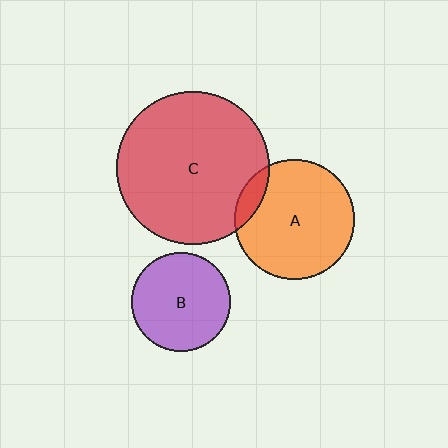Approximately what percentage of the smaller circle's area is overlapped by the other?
Approximately 10%.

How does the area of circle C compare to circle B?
Approximately 2.4 times.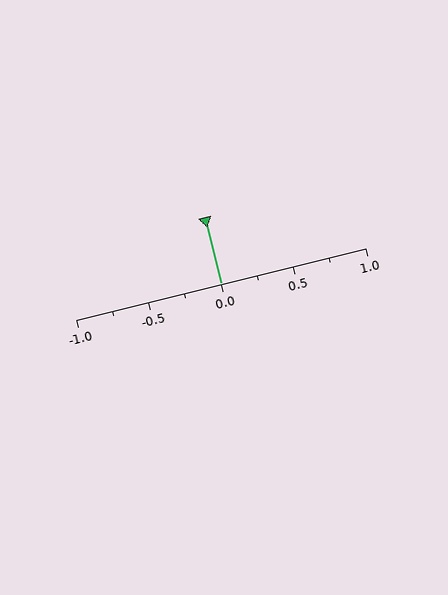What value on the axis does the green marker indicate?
The marker indicates approximately 0.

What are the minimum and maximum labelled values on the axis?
The axis runs from -1.0 to 1.0.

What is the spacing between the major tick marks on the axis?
The major ticks are spaced 0.5 apart.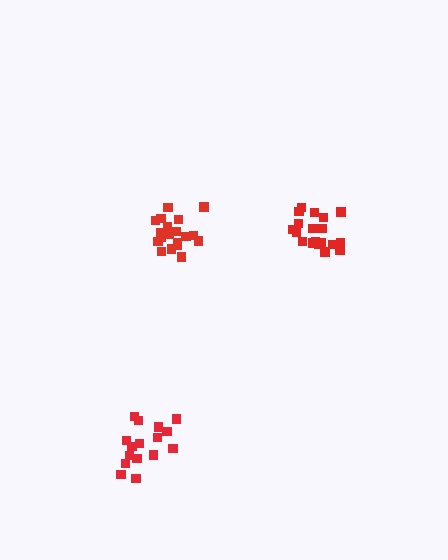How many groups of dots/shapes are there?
There are 3 groups.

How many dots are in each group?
Group 1: 19 dots, Group 2: 20 dots, Group 3: 16 dots (55 total).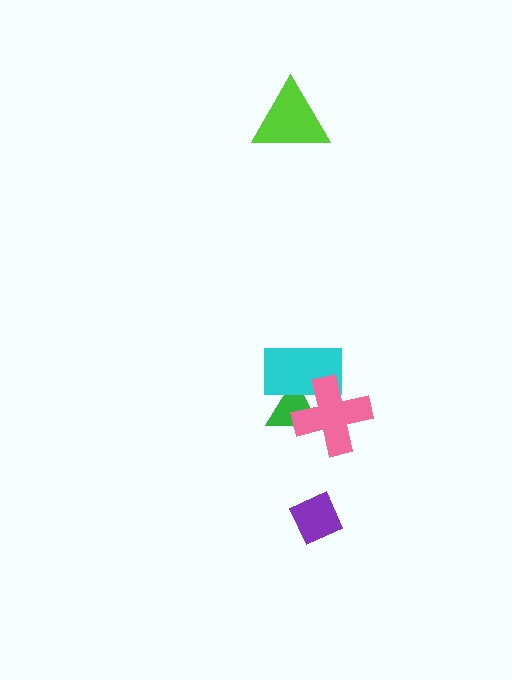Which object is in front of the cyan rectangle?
The pink cross is in front of the cyan rectangle.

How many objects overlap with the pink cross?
2 objects overlap with the pink cross.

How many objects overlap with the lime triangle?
0 objects overlap with the lime triangle.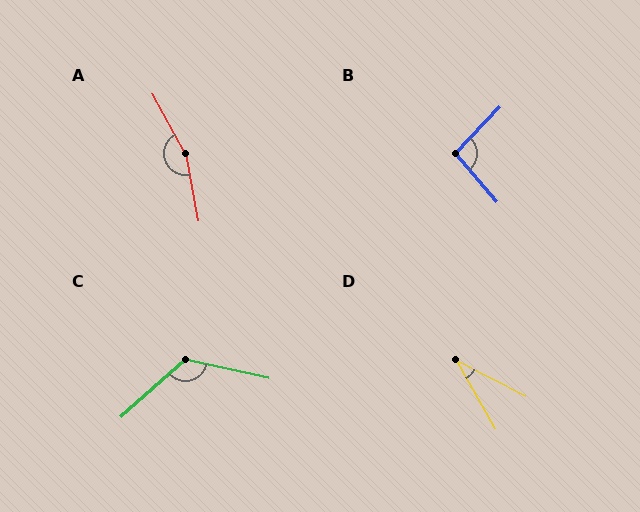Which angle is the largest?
A, at approximately 162 degrees.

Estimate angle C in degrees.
Approximately 126 degrees.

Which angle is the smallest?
D, at approximately 33 degrees.